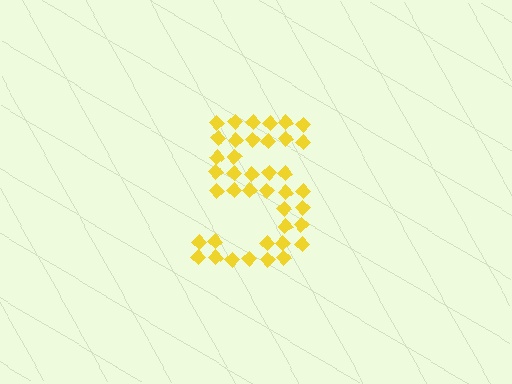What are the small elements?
The small elements are diamonds.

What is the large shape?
The large shape is the digit 5.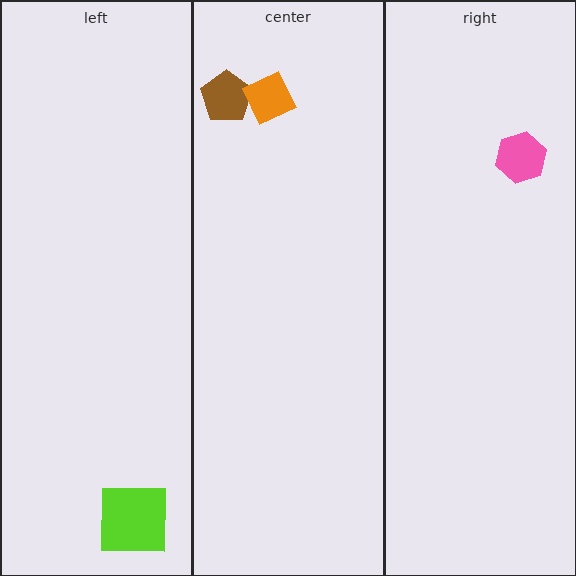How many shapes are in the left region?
1.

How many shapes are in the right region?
1.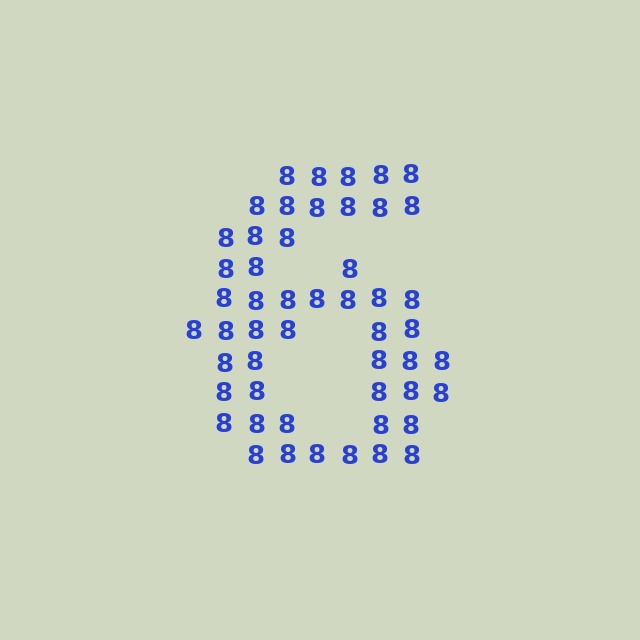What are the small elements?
The small elements are digit 8's.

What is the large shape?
The large shape is the digit 6.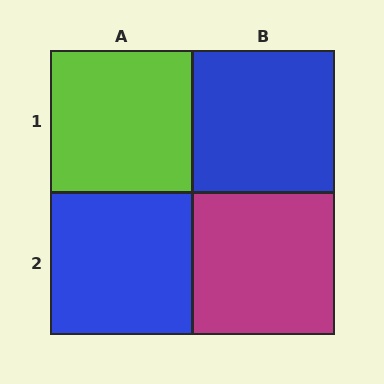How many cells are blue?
2 cells are blue.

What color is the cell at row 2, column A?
Blue.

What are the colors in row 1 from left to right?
Lime, blue.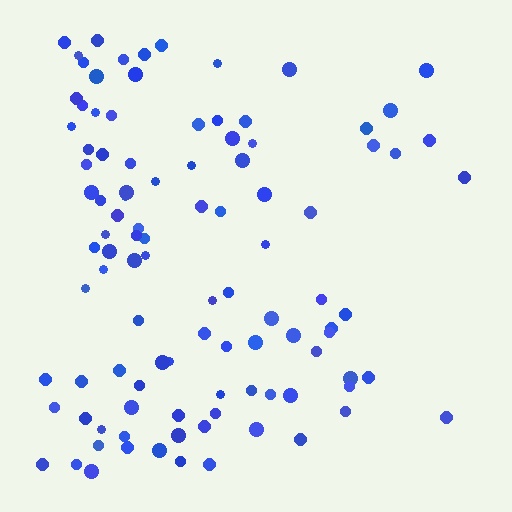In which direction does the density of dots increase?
From right to left, with the left side densest.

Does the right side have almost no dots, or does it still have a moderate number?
Still a moderate number, just noticeably fewer than the left.